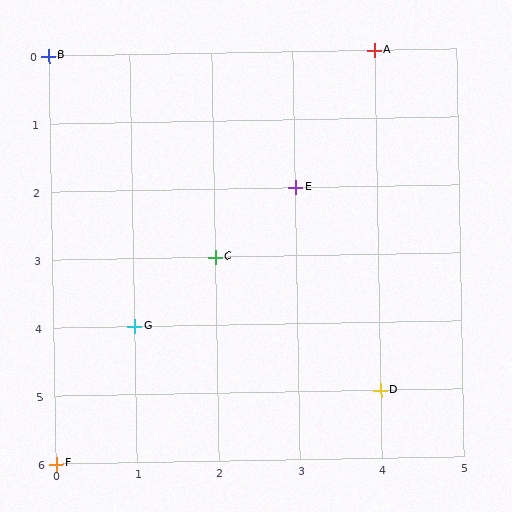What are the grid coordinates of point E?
Point E is at grid coordinates (3, 2).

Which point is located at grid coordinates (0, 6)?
Point F is at (0, 6).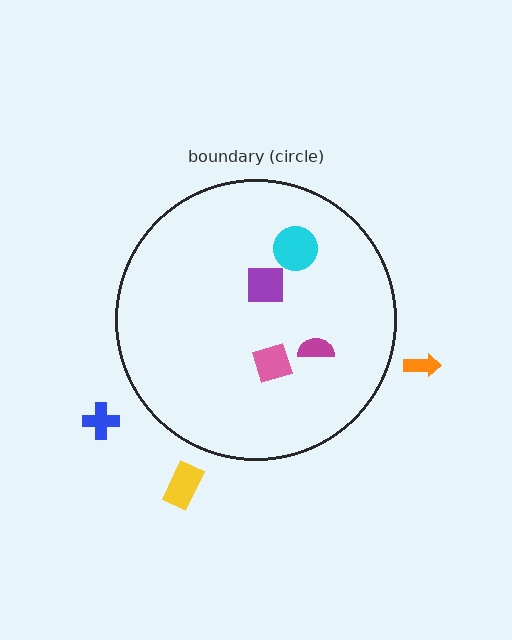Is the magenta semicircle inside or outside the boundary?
Inside.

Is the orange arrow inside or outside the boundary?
Outside.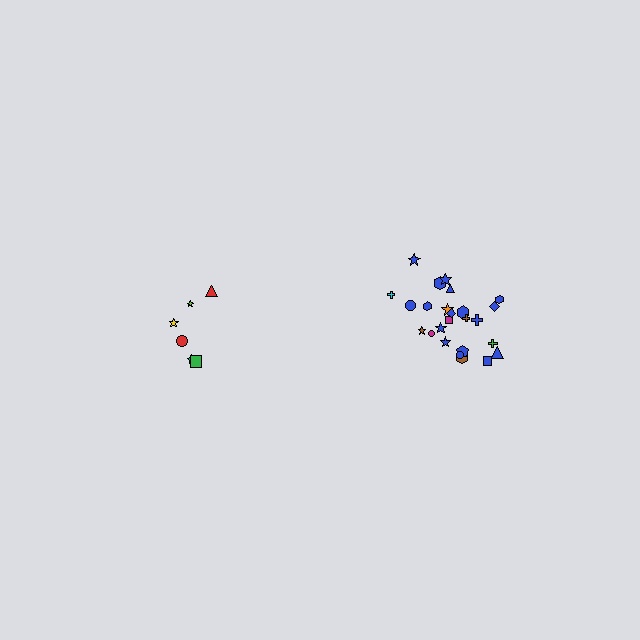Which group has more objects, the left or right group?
The right group.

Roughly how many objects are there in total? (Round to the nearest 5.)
Roughly 30 objects in total.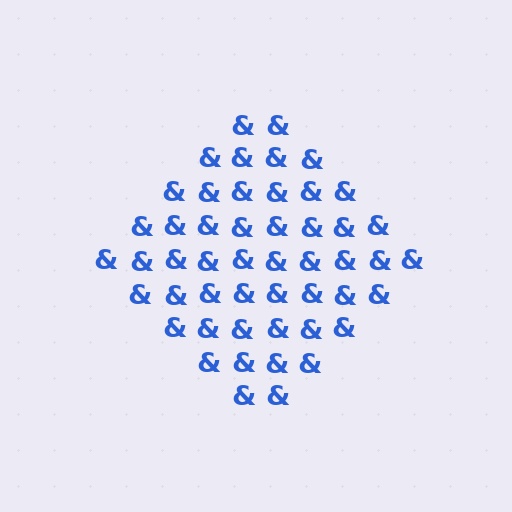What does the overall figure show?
The overall figure shows a diamond.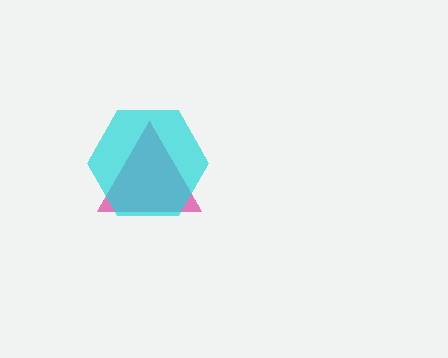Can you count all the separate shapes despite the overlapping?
Yes, there are 2 separate shapes.